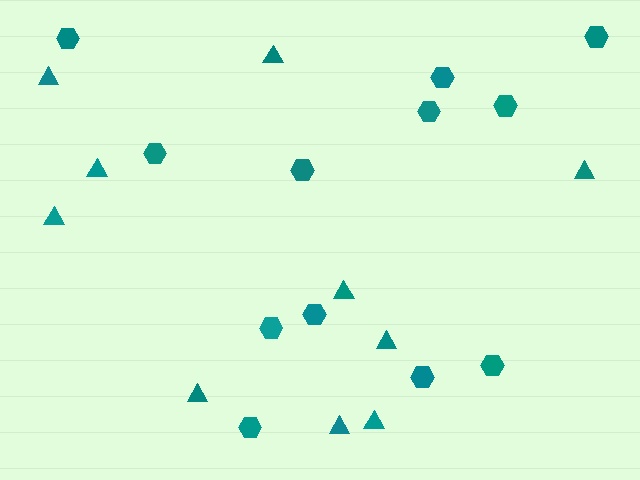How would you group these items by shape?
There are 2 groups: one group of triangles (10) and one group of hexagons (12).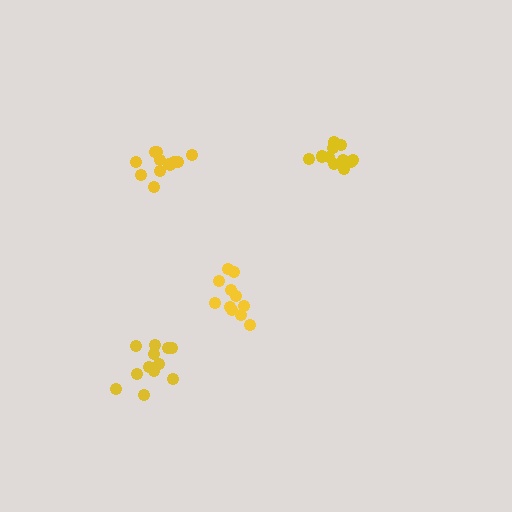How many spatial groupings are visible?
There are 4 spatial groupings.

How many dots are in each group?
Group 1: 11 dots, Group 2: 11 dots, Group 3: 12 dots, Group 4: 12 dots (46 total).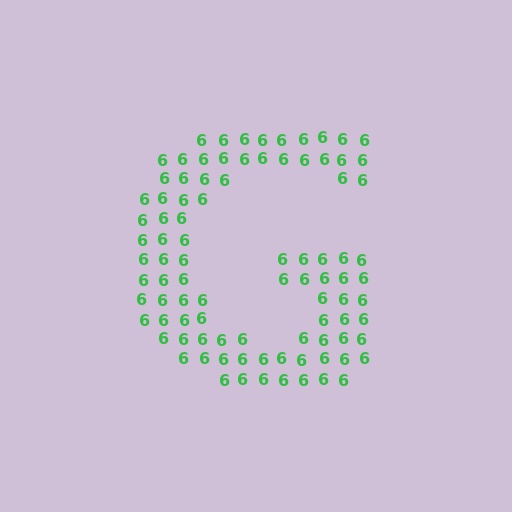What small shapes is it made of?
It is made of small digit 6's.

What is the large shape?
The large shape is the letter G.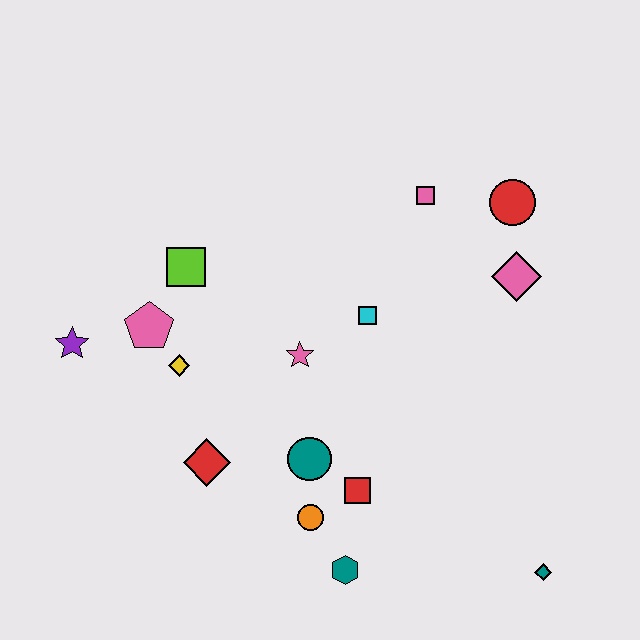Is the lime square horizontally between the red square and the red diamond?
No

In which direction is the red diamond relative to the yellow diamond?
The red diamond is below the yellow diamond.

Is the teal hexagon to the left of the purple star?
No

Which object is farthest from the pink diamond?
The purple star is farthest from the pink diamond.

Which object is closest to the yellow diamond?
The pink pentagon is closest to the yellow diamond.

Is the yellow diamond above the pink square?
No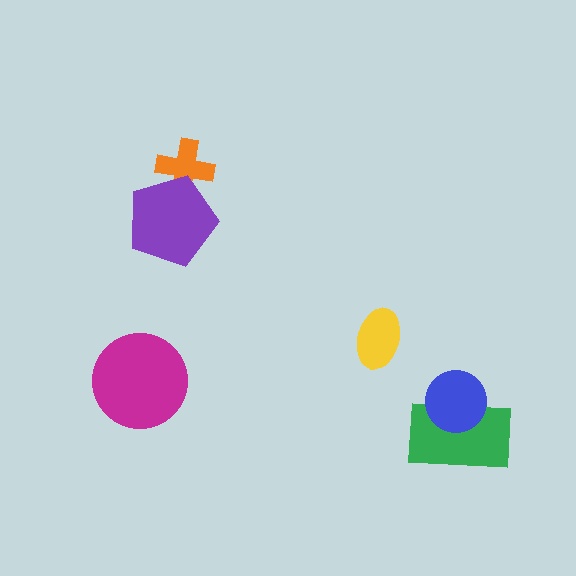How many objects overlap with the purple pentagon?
1 object overlaps with the purple pentagon.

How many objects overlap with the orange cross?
1 object overlaps with the orange cross.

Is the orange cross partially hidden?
Yes, it is partially covered by another shape.